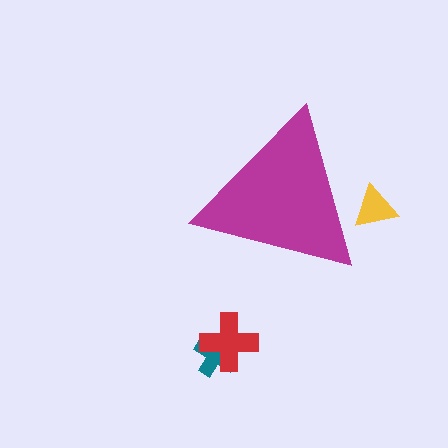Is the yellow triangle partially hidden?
Yes, the yellow triangle is partially hidden behind the magenta triangle.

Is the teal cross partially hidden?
No, the teal cross is fully visible.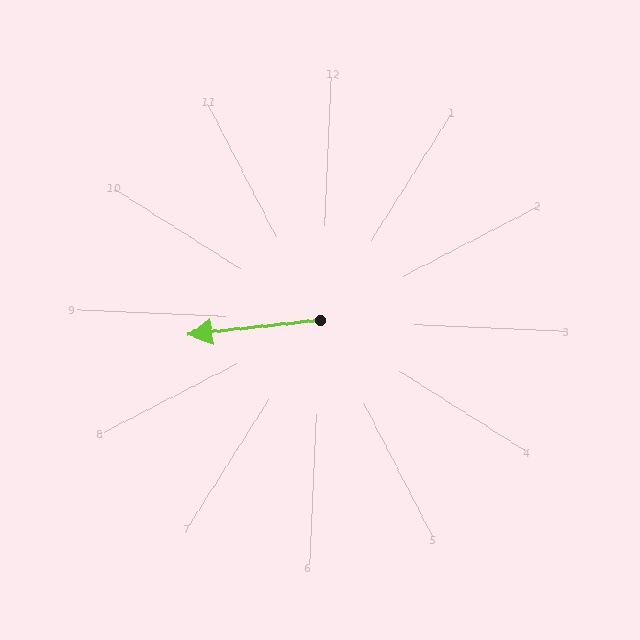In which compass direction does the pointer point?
West.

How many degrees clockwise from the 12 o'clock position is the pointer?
Approximately 261 degrees.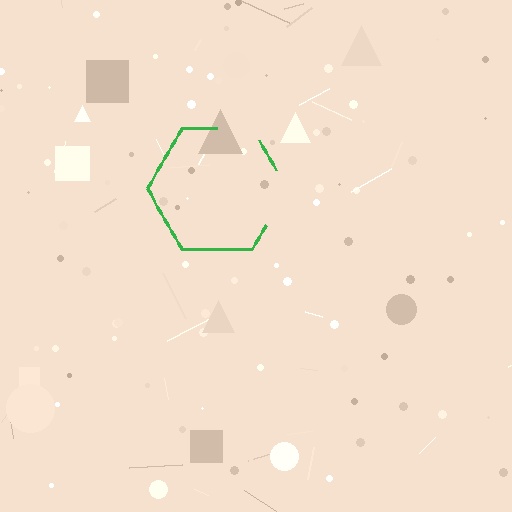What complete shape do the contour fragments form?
The contour fragments form a hexagon.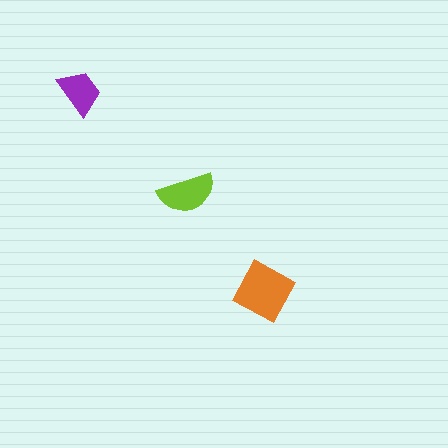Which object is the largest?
The orange diamond.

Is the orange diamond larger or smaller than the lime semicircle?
Larger.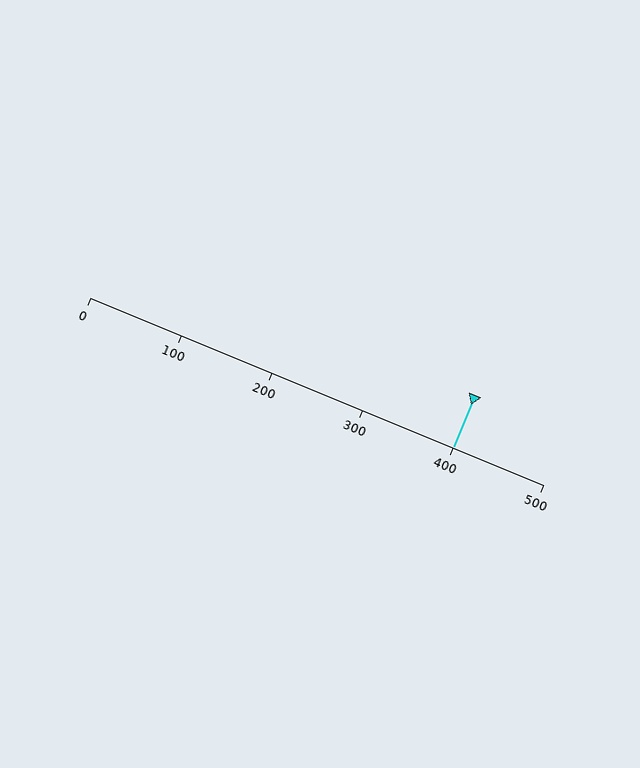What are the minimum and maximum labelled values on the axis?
The axis runs from 0 to 500.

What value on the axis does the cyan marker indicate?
The marker indicates approximately 400.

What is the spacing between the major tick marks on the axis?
The major ticks are spaced 100 apart.